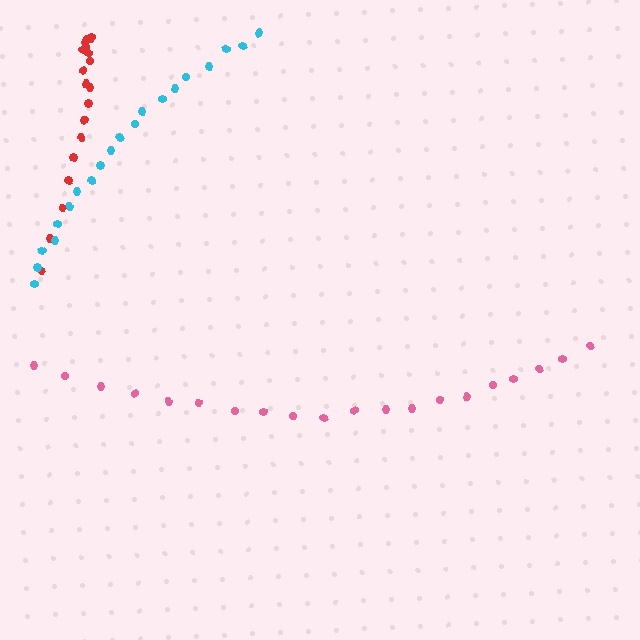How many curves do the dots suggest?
There are 3 distinct paths.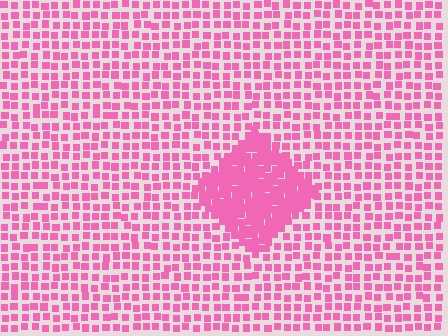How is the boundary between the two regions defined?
The boundary is defined by a change in element density (approximately 2.3x ratio). All elements are the same color, size, and shape.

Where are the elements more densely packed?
The elements are more densely packed inside the diamond boundary.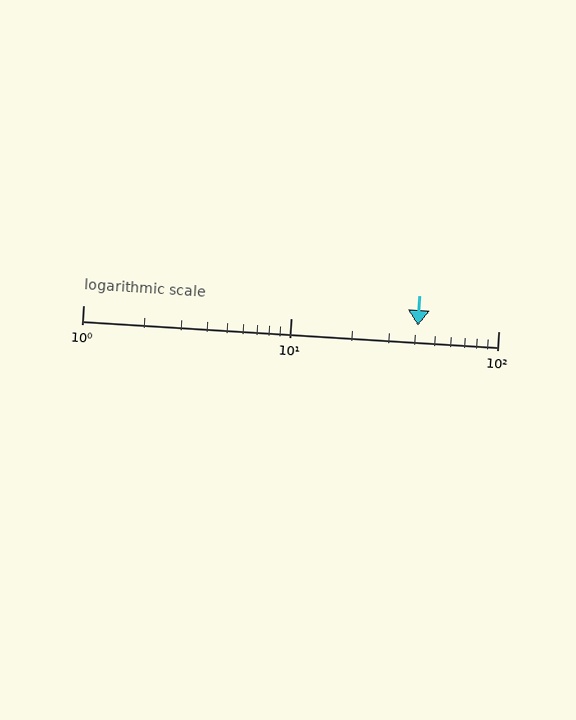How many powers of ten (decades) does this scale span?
The scale spans 2 decades, from 1 to 100.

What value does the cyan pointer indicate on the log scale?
The pointer indicates approximately 41.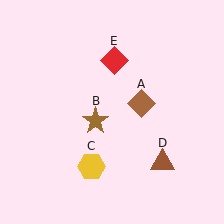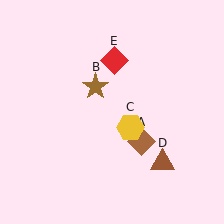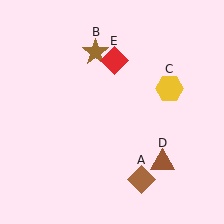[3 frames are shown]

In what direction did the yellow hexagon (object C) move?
The yellow hexagon (object C) moved up and to the right.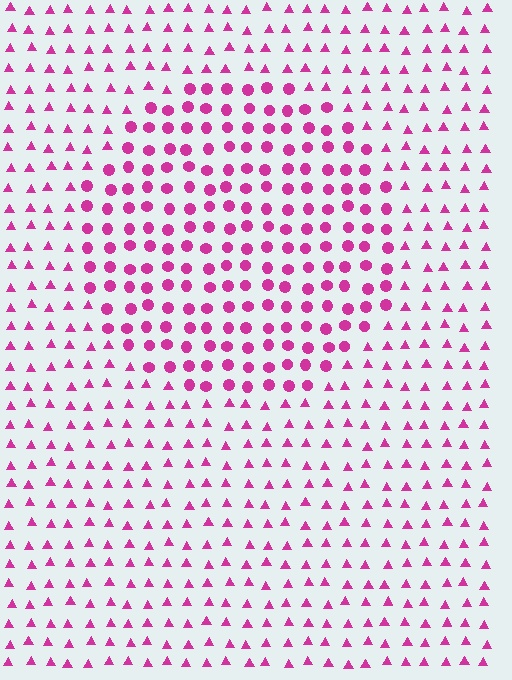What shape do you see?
I see a circle.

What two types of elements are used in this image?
The image uses circles inside the circle region and triangles outside it.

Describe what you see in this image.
The image is filled with small magenta elements arranged in a uniform grid. A circle-shaped region contains circles, while the surrounding area contains triangles. The boundary is defined purely by the change in element shape.